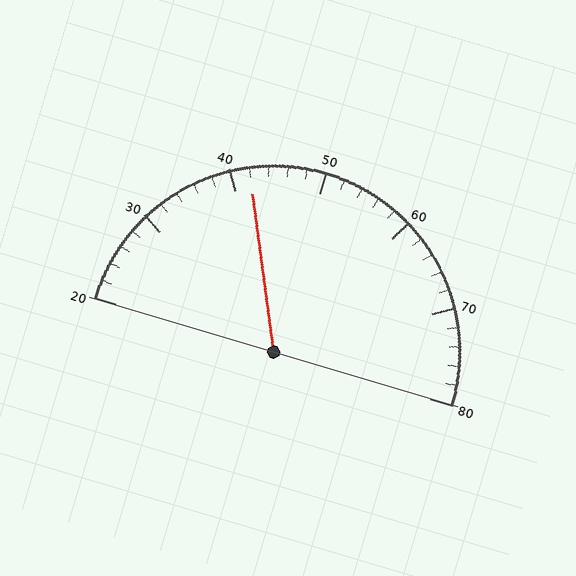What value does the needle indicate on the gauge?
The needle indicates approximately 42.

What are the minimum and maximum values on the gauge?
The gauge ranges from 20 to 80.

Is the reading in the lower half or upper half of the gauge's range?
The reading is in the lower half of the range (20 to 80).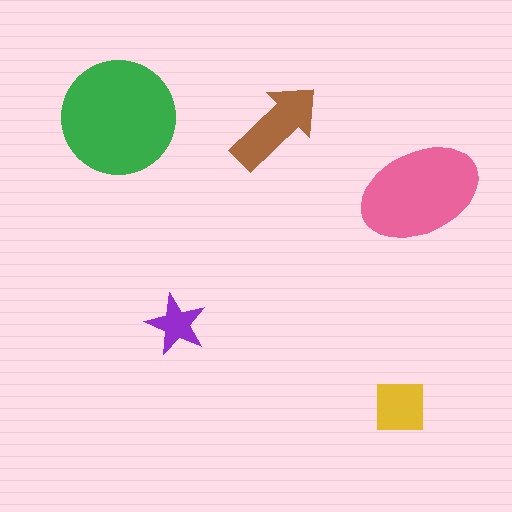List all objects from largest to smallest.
The green circle, the pink ellipse, the brown arrow, the yellow square, the purple star.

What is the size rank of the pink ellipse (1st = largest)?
2nd.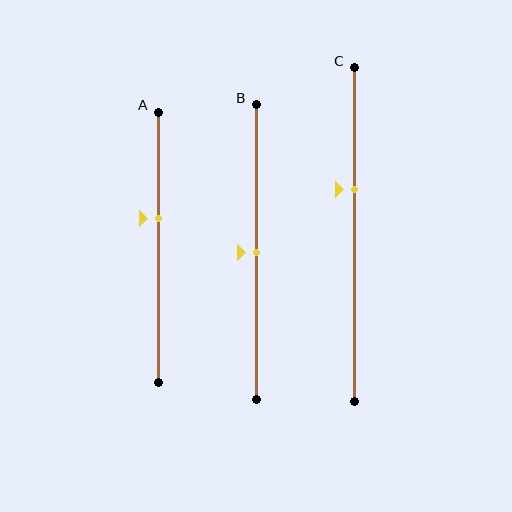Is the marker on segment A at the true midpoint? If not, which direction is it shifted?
No, the marker on segment A is shifted upward by about 11% of the segment length.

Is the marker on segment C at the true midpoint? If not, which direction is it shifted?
No, the marker on segment C is shifted upward by about 13% of the segment length.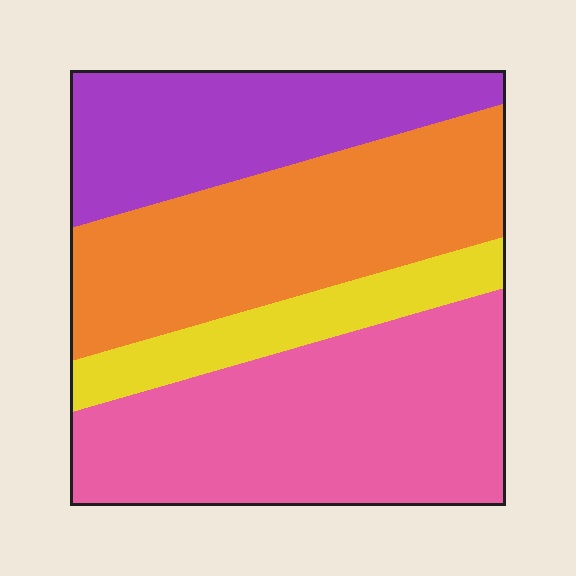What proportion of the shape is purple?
Purple covers around 20% of the shape.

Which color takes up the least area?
Yellow, at roughly 10%.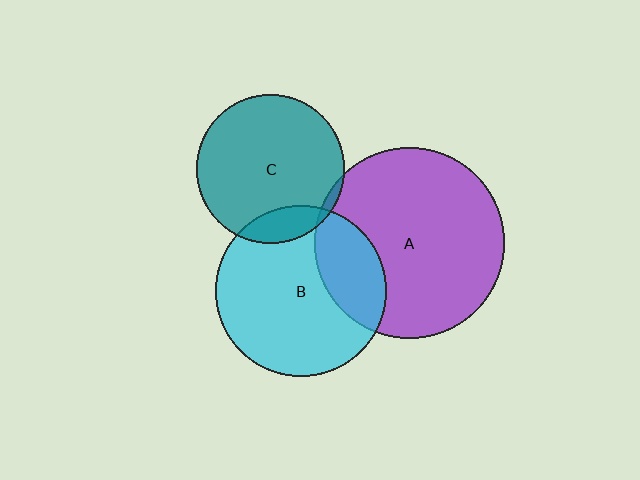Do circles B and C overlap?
Yes.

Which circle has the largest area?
Circle A (purple).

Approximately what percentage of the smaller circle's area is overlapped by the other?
Approximately 15%.